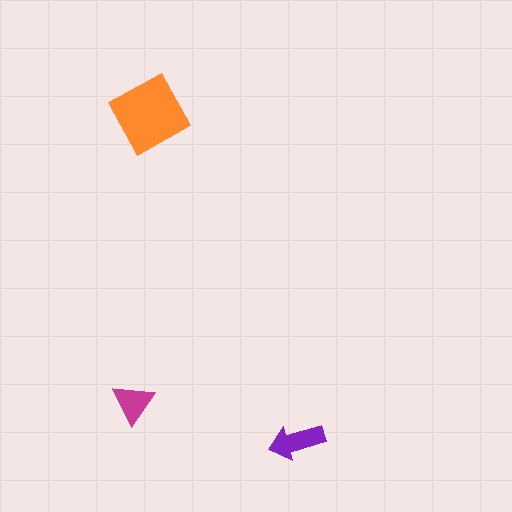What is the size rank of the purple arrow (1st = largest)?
2nd.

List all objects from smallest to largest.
The magenta triangle, the purple arrow, the orange square.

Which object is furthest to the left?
The magenta triangle is leftmost.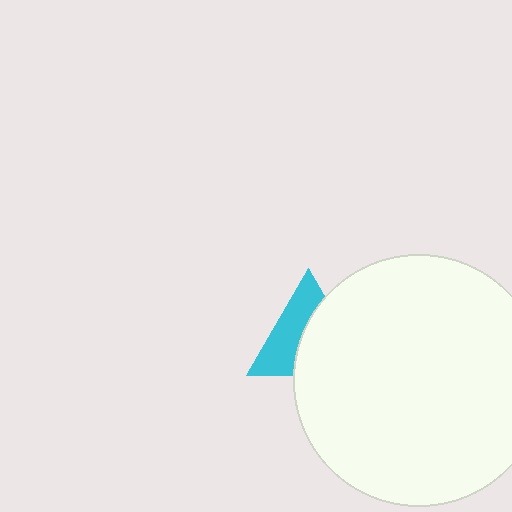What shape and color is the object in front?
The object in front is a white circle.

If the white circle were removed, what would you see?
You would see the complete cyan triangle.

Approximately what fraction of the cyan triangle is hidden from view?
Roughly 52% of the cyan triangle is hidden behind the white circle.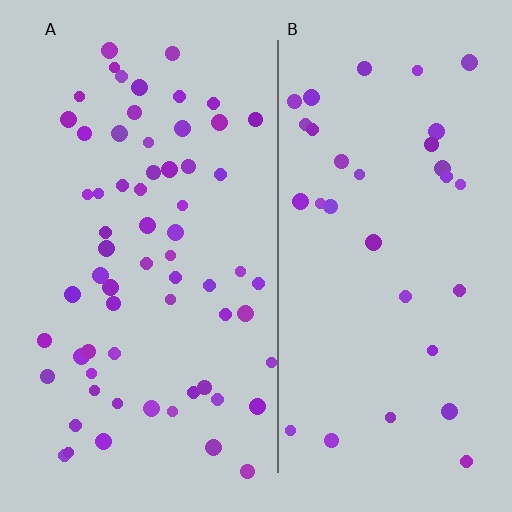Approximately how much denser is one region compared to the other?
Approximately 2.0× — region A over region B.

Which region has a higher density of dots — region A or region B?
A (the left).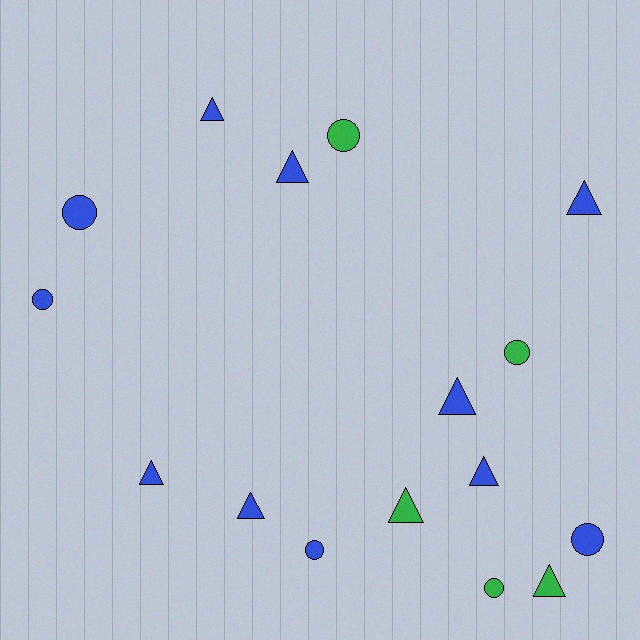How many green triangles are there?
There are 2 green triangles.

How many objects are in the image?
There are 16 objects.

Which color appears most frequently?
Blue, with 11 objects.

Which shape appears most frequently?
Triangle, with 9 objects.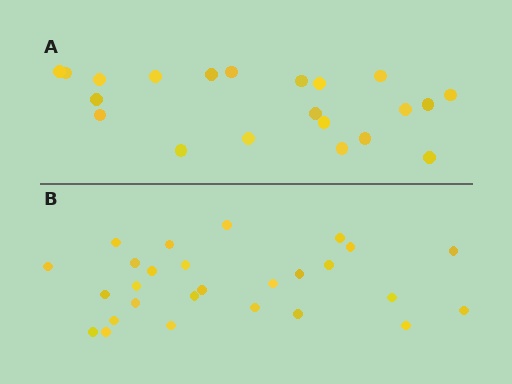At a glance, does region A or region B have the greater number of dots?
Region B (the bottom region) has more dots.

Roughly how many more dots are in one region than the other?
Region B has about 6 more dots than region A.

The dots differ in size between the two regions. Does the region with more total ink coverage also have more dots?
No. Region A has more total ink coverage because its dots are larger, but region B actually contains more individual dots. Total area can be misleading — the number of items is what matters here.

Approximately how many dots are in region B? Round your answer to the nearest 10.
About 30 dots. (The exact count is 27, which rounds to 30.)